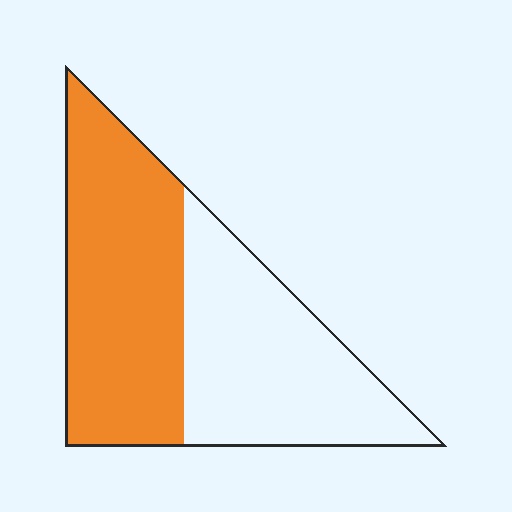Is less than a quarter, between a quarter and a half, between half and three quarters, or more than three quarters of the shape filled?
Between half and three quarters.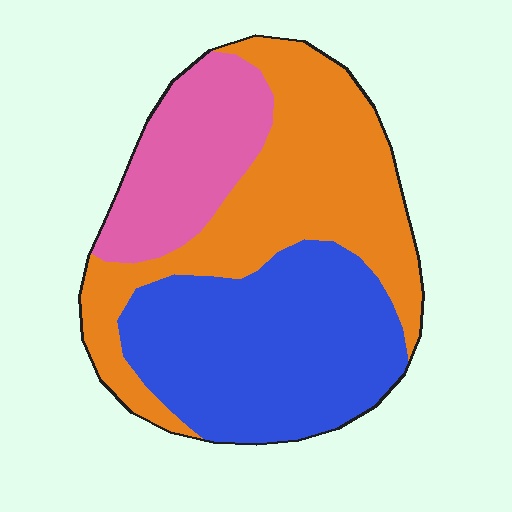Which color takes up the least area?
Pink, at roughly 20%.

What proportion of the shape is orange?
Orange takes up about two fifths (2/5) of the shape.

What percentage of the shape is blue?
Blue takes up about two fifths (2/5) of the shape.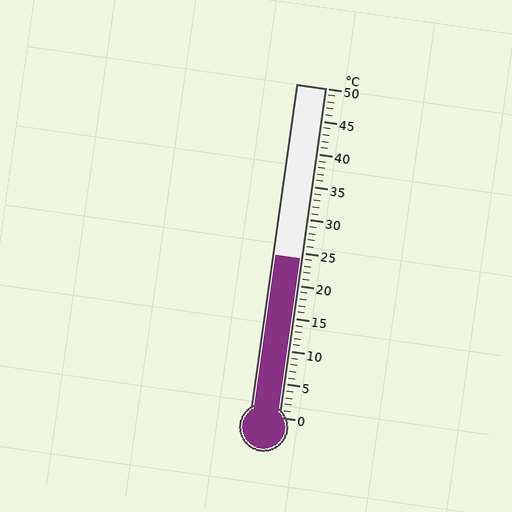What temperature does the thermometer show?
The thermometer shows approximately 24°C.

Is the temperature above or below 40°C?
The temperature is below 40°C.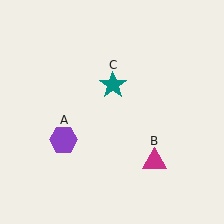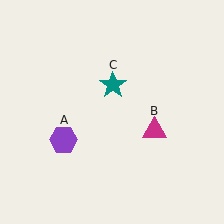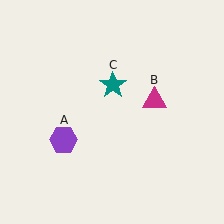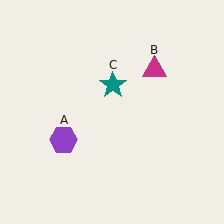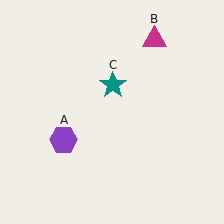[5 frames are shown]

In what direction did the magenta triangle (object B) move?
The magenta triangle (object B) moved up.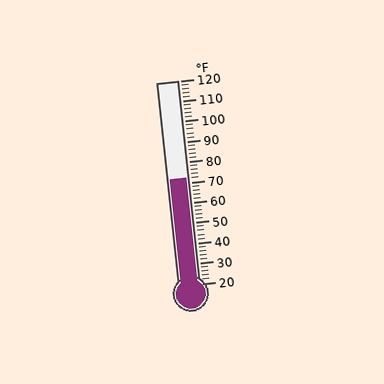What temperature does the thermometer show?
The thermometer shows approximately 72°F.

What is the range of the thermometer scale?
The thermometer scale ranges from 20°F to 120°F.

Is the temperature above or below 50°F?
The temperature is above 50°F.